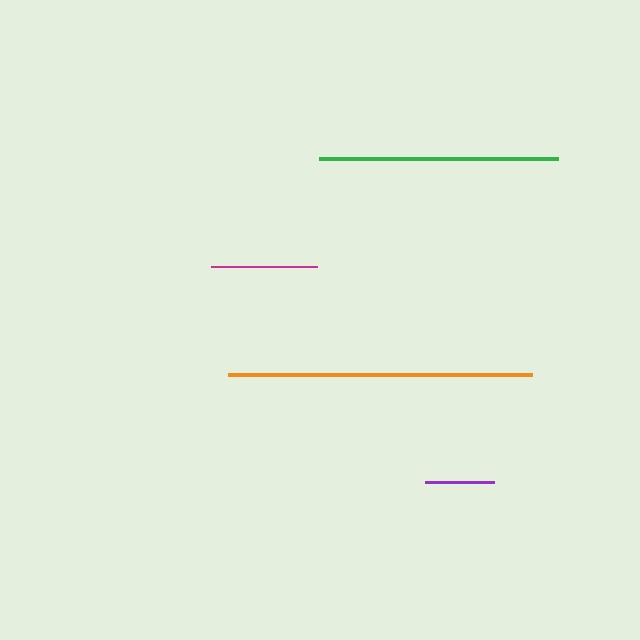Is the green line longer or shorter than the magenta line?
The green line is longer than the magenta line.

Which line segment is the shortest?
The purple line is the shortest at approximately 69 pixels.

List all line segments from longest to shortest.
From longest to shortest: orange, green, magenta, purple.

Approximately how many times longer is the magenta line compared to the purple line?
The magenta line is approximately 1.5 times the length of the purple line.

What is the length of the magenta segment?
The magenta segment is approximately 106 pixels long.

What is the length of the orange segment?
The orange segment is approximately 304 pixels long.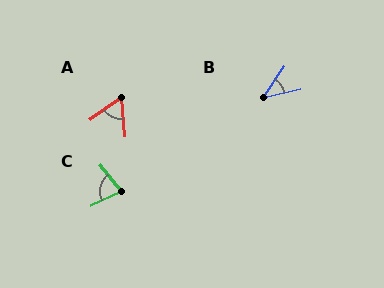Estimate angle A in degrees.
Approximately 59 degrees.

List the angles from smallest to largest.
B (44°), A (59°), C (76°).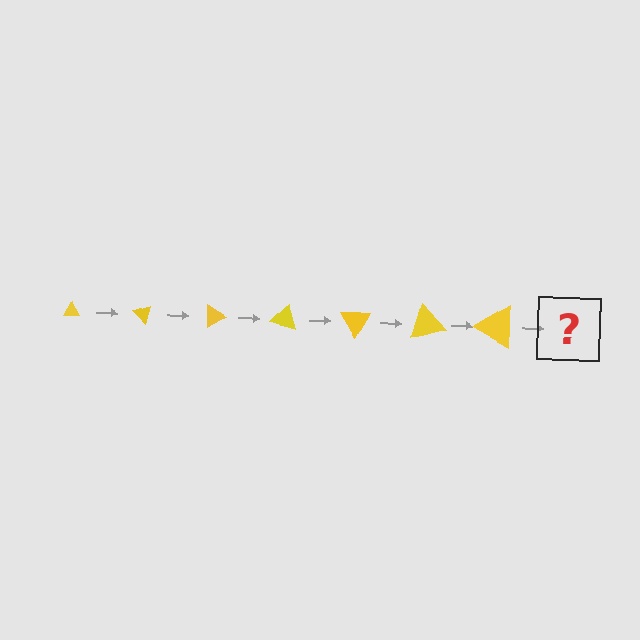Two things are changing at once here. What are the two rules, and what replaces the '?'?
The two rules are that the triangle grows larger each step and it rotates 45 degrees each step. The '?' should be a triangle, larger than the previous one and rotated 315 degrees from the start.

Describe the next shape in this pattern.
It should be a triangle, larger than the previous one and rotated 315 degrees from the start.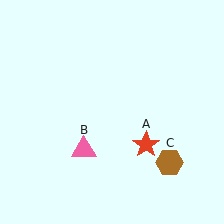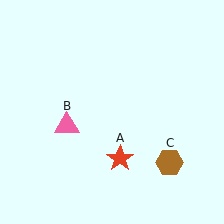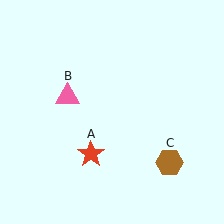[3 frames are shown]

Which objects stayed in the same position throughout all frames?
Brown hexagon (object C) remained stationary.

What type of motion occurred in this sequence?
The red star (object A), pink triangle (object B) rotated clockwise around the center of the scene.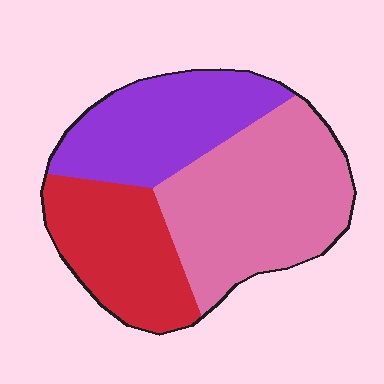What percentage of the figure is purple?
Purple takes up between a quarter and a half of the figure.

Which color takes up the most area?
Pink, at roughly 45%.